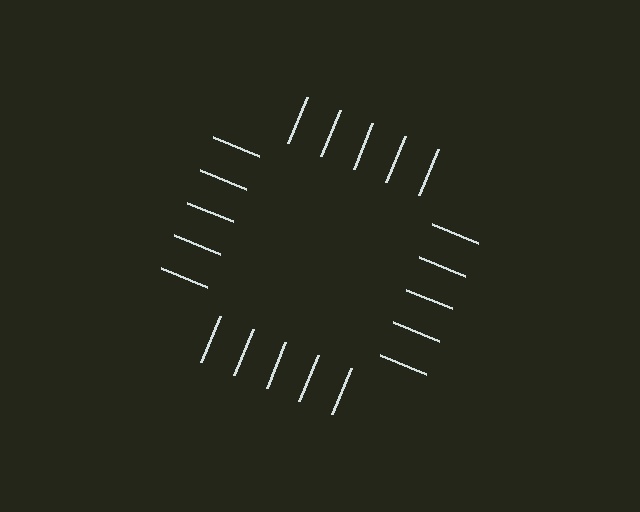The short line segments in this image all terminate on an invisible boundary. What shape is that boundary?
An illusory square — the line segments terminate on its edges but no continuous stroke is drawn.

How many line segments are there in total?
20 — 5 along each of the 4 edges.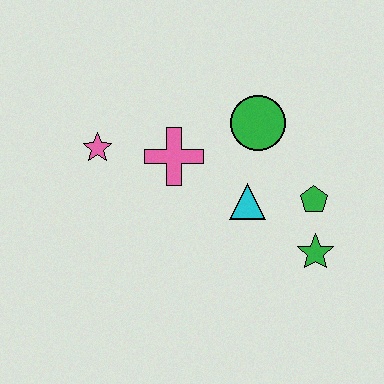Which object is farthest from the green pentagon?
The pink star is farthest from the green pentagon.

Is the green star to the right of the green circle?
Yes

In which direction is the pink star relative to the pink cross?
The pink star is to the left of the pink cross.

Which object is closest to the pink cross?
The pink star is closest to the pink cross.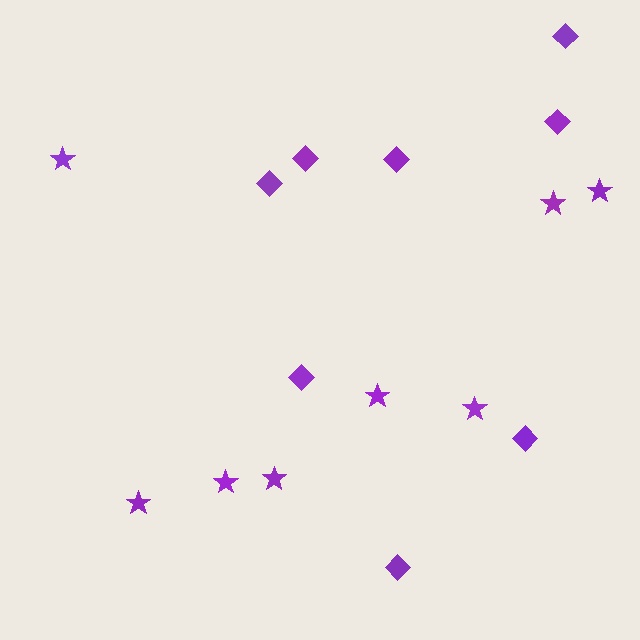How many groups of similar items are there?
There are 2 groups: one group of stars (8) and one group of diamonds (8).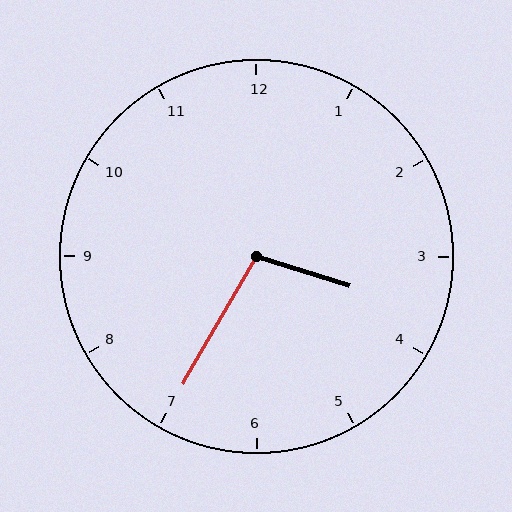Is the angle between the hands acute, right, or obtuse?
It is obtuse.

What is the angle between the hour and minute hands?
Approximately 102 degrees.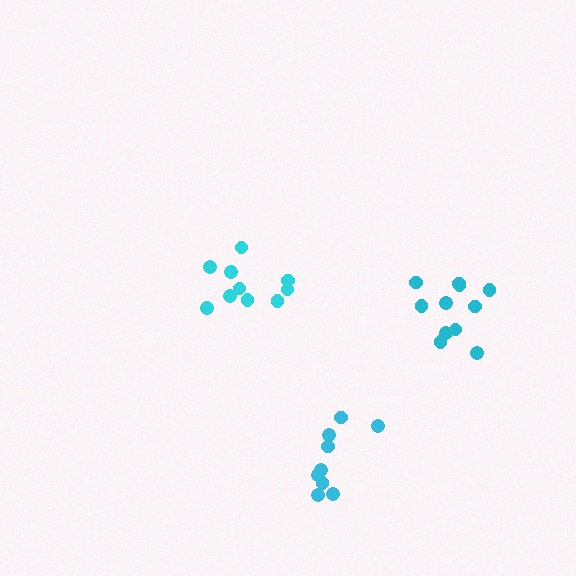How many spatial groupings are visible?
There are 3 spatial groupings.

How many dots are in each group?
Group 1: 11 dots, Group 2: 10 dots, Group 3: 9 dots (30 total).